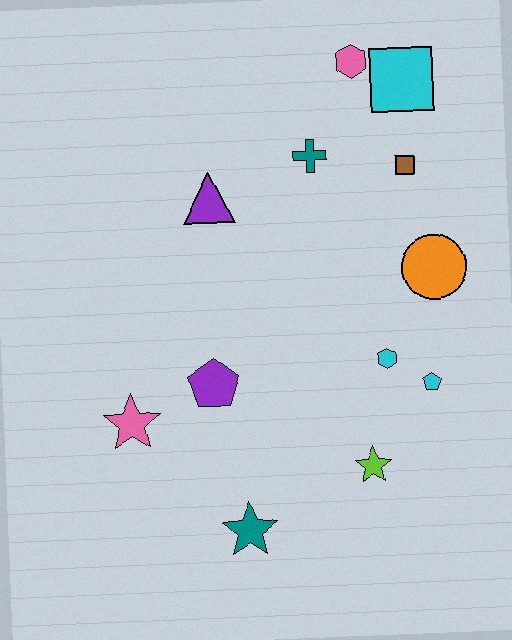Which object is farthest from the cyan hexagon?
The pink hexagon is farthest from the cyan hexagon.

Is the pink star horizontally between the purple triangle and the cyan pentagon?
No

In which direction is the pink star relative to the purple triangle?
The pink star is below the purple triangle.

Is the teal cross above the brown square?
Yes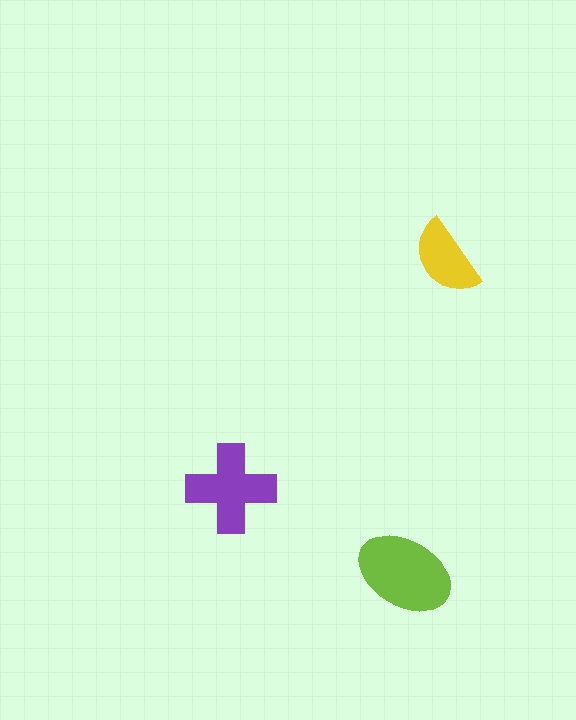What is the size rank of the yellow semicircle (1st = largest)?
3rd.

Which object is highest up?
The yellow semicircle is topmost.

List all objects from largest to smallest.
The lime ellipse, the purple cross, the yellow semicircle.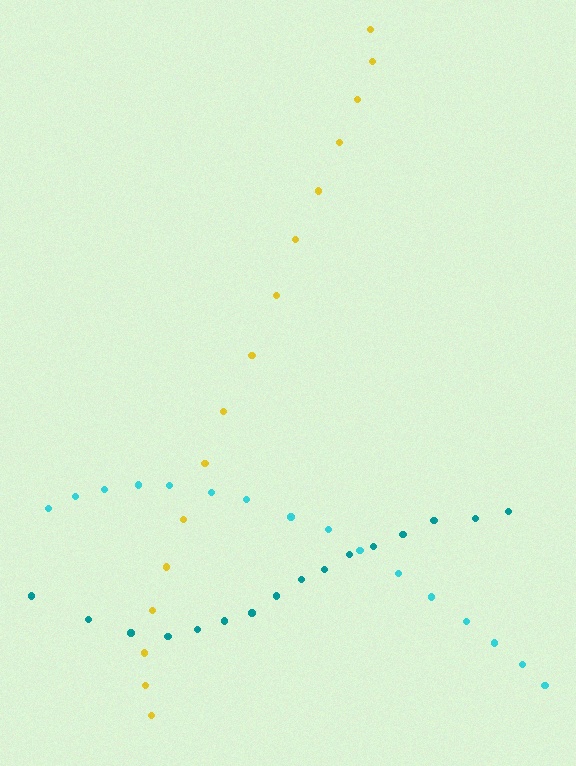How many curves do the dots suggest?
There are 3 distinct paths.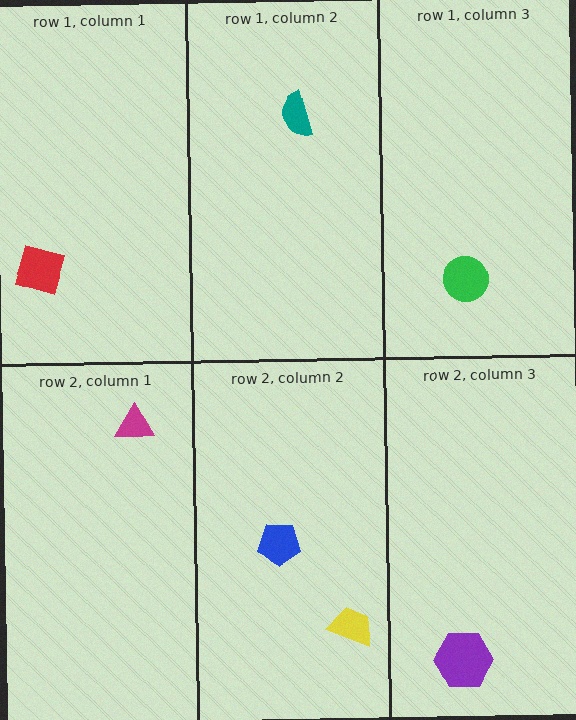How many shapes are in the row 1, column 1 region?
1.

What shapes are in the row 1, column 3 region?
The green circle.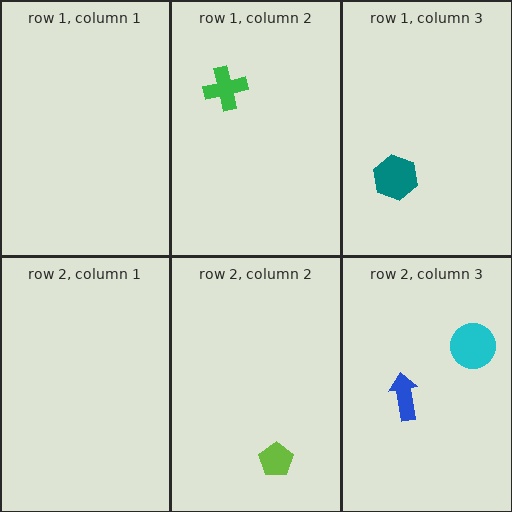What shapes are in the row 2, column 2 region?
The lime pentagon.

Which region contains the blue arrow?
The row 2, column 3 region.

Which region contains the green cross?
The row 1, column 2 region.